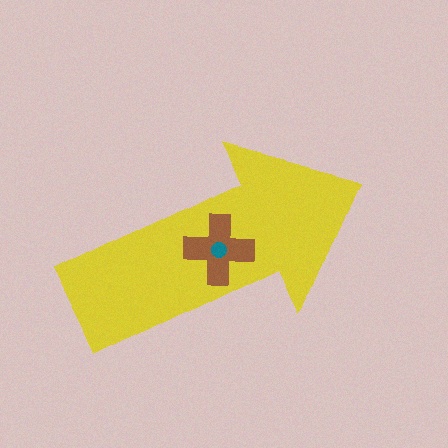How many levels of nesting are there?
3.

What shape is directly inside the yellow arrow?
The brown cross.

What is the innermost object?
The teal circle.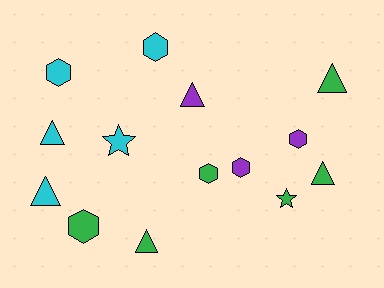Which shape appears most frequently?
Triangle, with 6 objects.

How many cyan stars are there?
There is 1 cyan star.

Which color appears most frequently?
Green, with 6 objects.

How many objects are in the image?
There are 14 objects.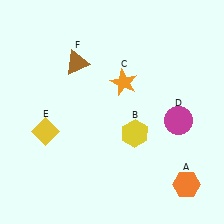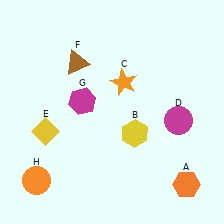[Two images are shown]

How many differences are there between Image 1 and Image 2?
There are 2 differences between the two images.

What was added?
A magenta hexagon (G), an orange circle (H) were added in Image 2.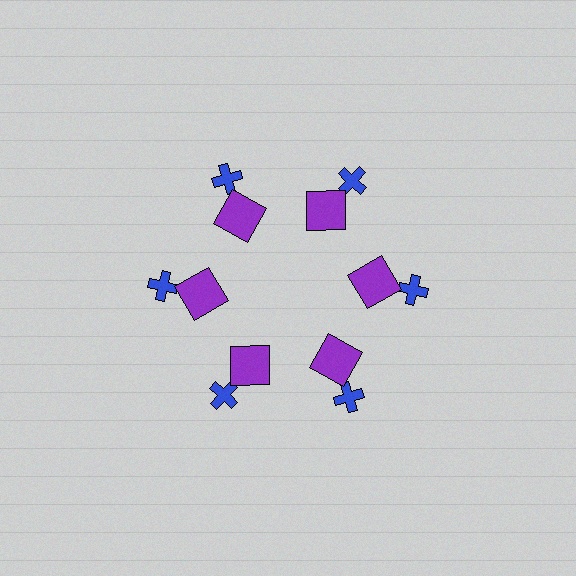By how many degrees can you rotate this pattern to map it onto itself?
The pattern maps onto itself every 60 degrees of rotation.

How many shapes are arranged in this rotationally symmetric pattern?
There are 12 shapes, arranged in 6 groups of 2.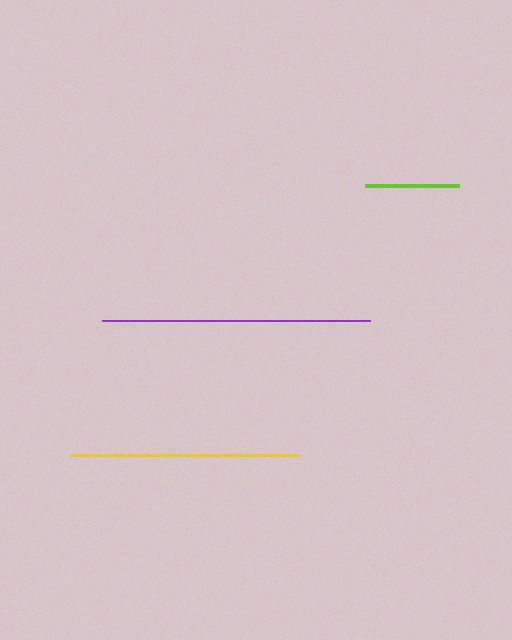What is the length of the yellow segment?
The yellow segment is approximately 228 pixels long.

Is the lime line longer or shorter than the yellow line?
The yellow line is longer than the lime line.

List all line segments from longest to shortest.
From longest to shortest: purple, yellow, lime.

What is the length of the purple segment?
The purple segment is approximately 267 pixels long.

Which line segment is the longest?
The purple line is the longest at approximately 267 pixels.